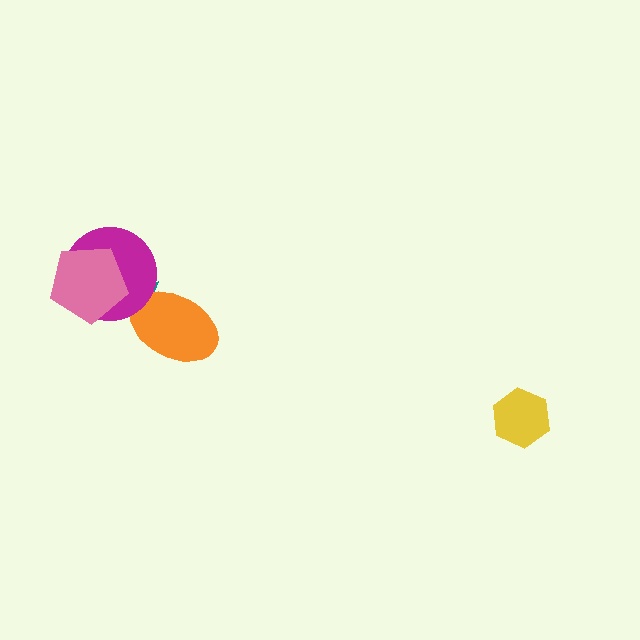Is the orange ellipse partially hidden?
Yes, it is partially covered by another shape.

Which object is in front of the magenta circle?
The pink pentagon is in front of the magenta circle.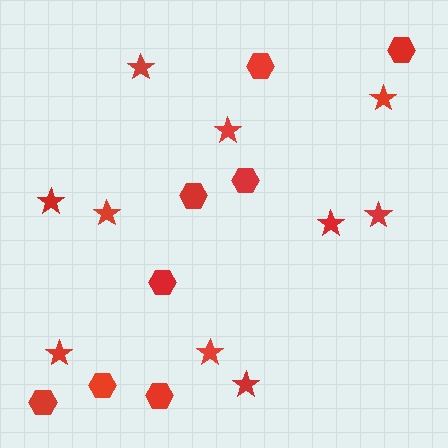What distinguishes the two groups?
There are 2 groups: one group of stars (10) and one group of hexagons (8).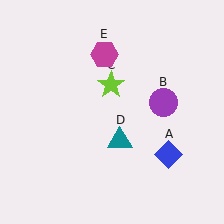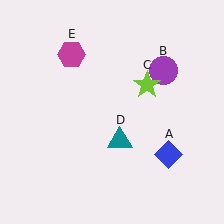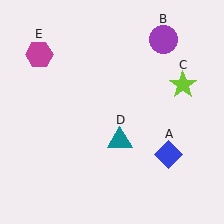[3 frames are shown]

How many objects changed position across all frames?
3 objects changed position: purple circle (object B), lime star (object C), magenta hexagon (object E).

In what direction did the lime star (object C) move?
The lime star (object C) moved right.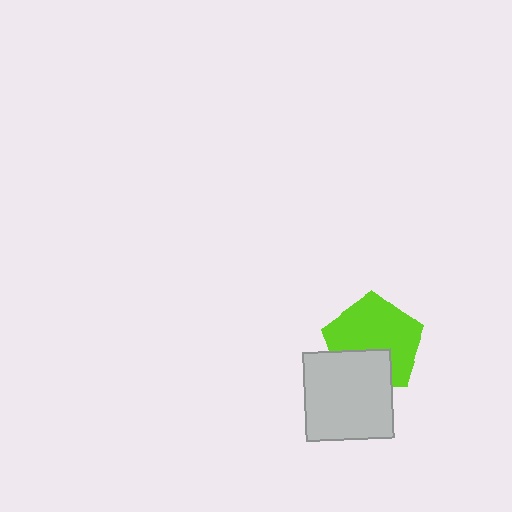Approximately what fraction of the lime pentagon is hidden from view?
Roughly 32% of the lime pentagon is hidden behind the light gray rectangle.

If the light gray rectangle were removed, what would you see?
You would see the complete lime pentagon.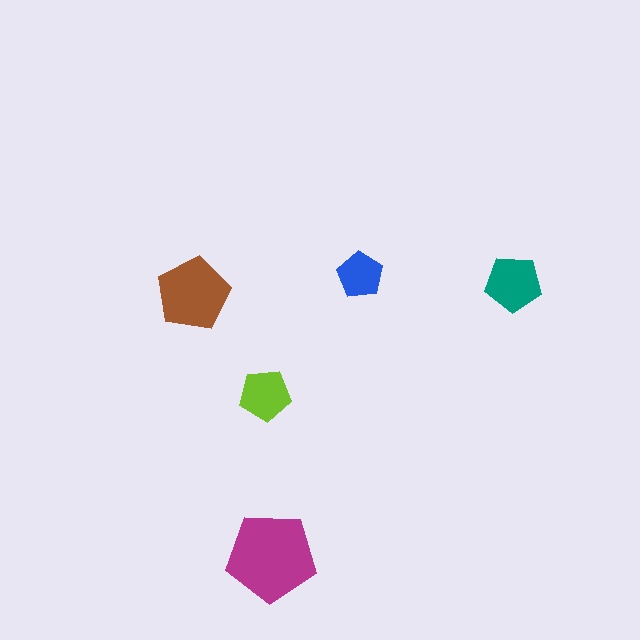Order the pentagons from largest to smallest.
the magenta one, the brown one, the teal one, the lime one, the blue one.